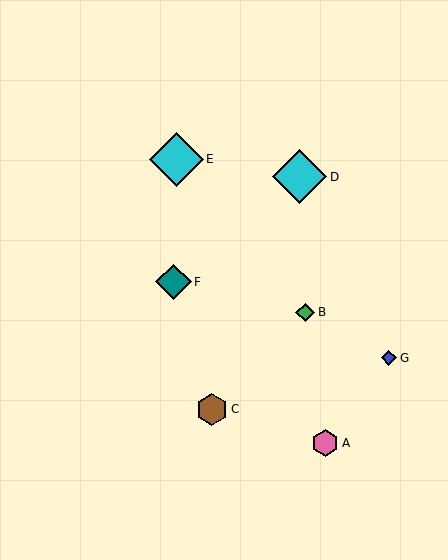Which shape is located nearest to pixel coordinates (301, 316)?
The green diamond (labeled B) at (305, 312) is nearest to that location.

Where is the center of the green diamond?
The center of the green diamond is at (305, 312).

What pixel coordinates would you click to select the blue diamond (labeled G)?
Click at (389, 358) to select the blue diamond G.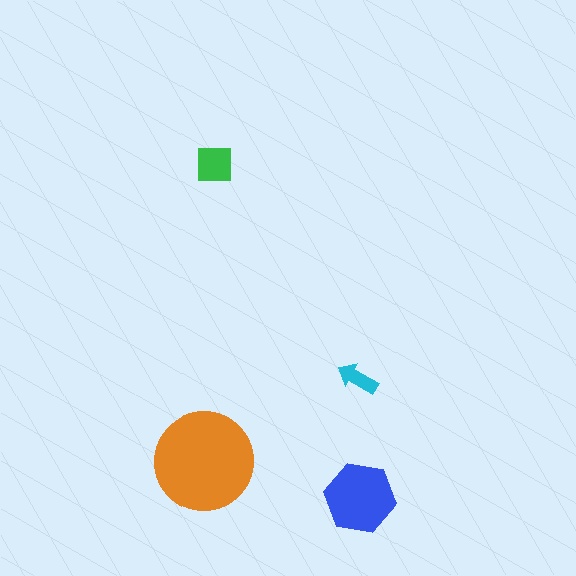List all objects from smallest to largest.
The cyan arrow, the green square, the blue hexagon, the orange circle.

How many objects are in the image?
There are 4 objects in the image.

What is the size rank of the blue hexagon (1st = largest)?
2nd.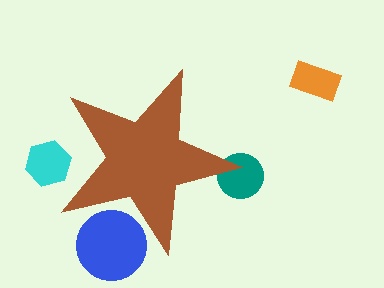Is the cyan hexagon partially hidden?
Yes, the cyan hexagon is partially hidden behind the brown star.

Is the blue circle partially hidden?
Yes, the blue circle is partially hidden behind the brown star.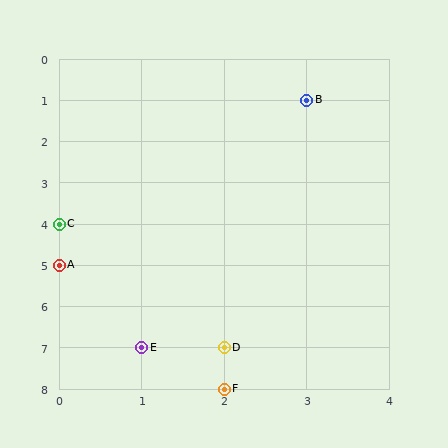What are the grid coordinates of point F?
Point F is at grid coordinates (2, 8).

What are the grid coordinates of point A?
Point A is at grid coordinates (0, 5).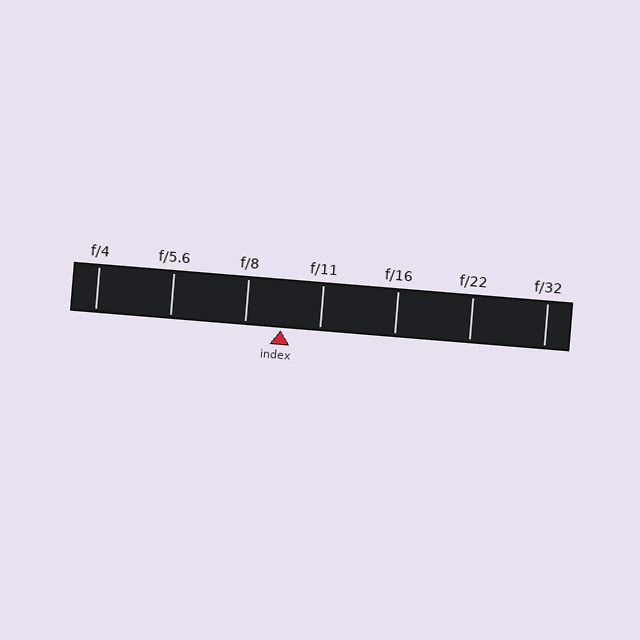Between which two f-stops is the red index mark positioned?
The index mark is between f/8 and f/11.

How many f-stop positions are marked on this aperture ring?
There are 7 f-stop positions marked.